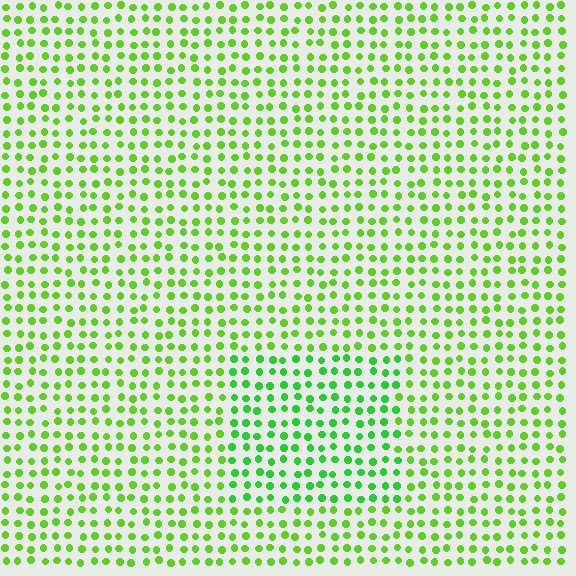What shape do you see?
I see a rectangle.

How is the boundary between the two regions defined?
The boundary is defined purely by a slight shift in hue (about 27 degrees). Spacing, size, and orientation are identical on both sides.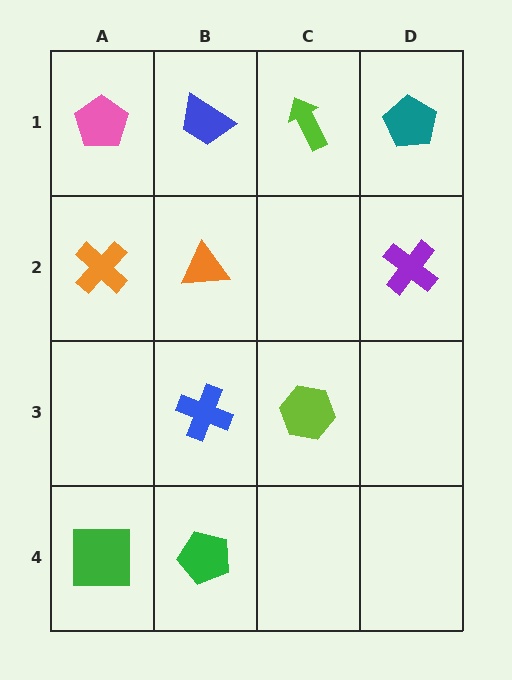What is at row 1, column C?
A lime arrow.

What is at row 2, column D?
A purple cross.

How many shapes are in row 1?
4 shapes.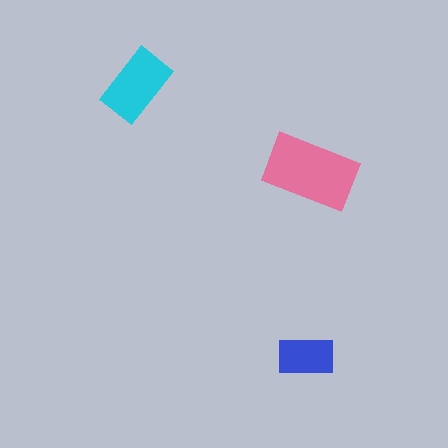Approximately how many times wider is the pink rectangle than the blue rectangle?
About 1.5 times wider.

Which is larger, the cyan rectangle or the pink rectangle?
The pink one.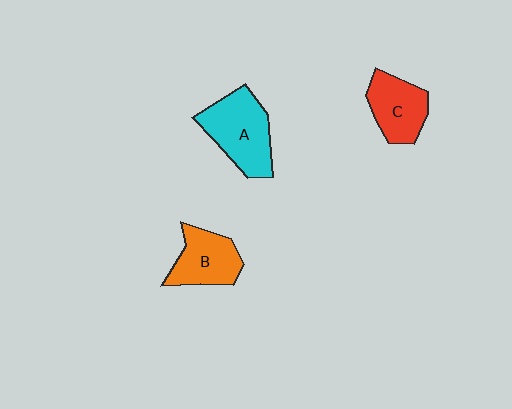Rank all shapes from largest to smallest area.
From largest to smallest: A (cyan), B (orange), C (red).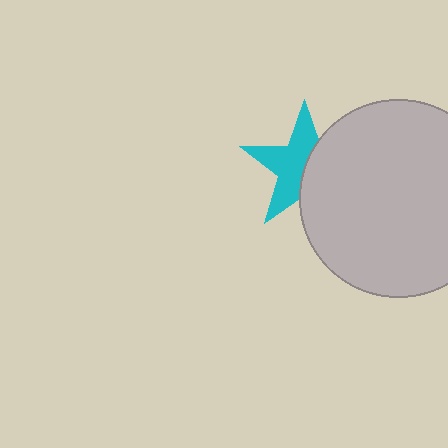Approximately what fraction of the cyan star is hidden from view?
Roughly 44% of the cyan star is hidden behind the light gray circle.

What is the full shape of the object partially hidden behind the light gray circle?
The partially hidden object is a cyan star.